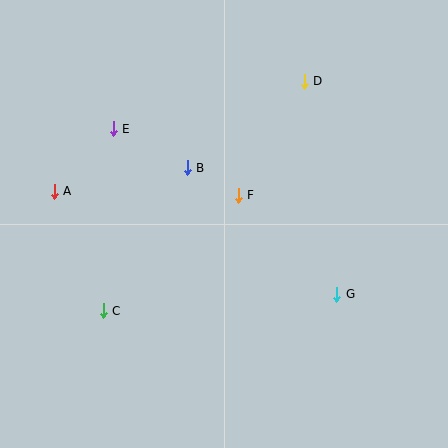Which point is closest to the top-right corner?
Point D is closest to the top-right corner.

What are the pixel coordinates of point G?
Point G is at (337, 294).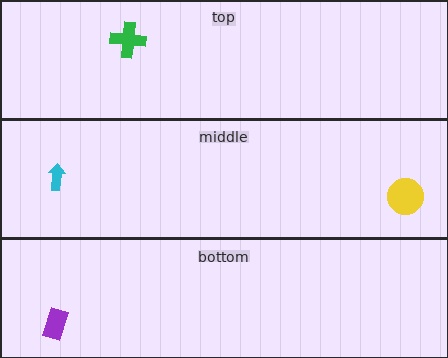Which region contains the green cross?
The top region.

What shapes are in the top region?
The green cross.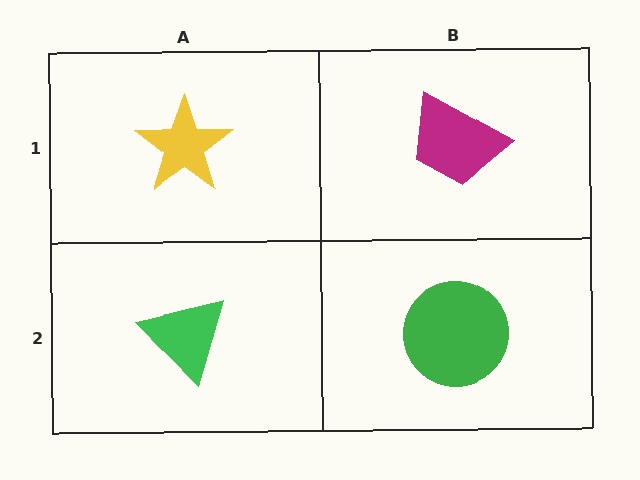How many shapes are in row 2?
2 shapes.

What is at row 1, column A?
A yellow star.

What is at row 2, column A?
A green triangle.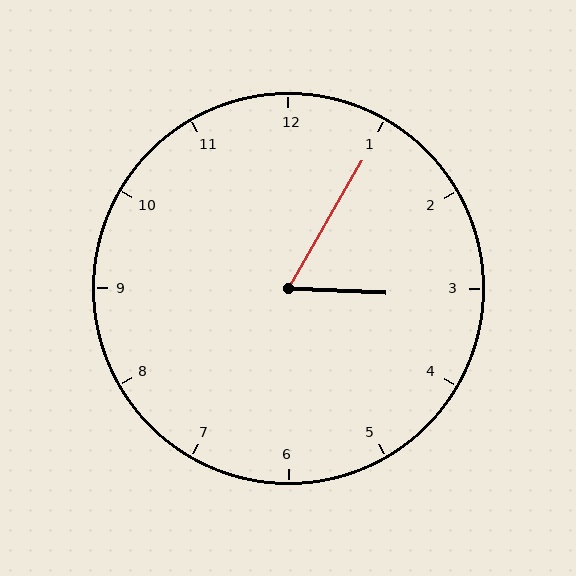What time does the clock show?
3:05.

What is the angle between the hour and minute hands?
Approximately 62 degrees.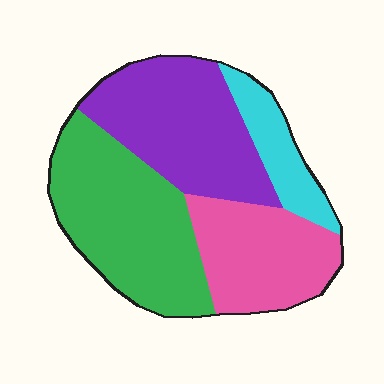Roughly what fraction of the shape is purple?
Purple covers roughly 30% of the shape.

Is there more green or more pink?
Green.